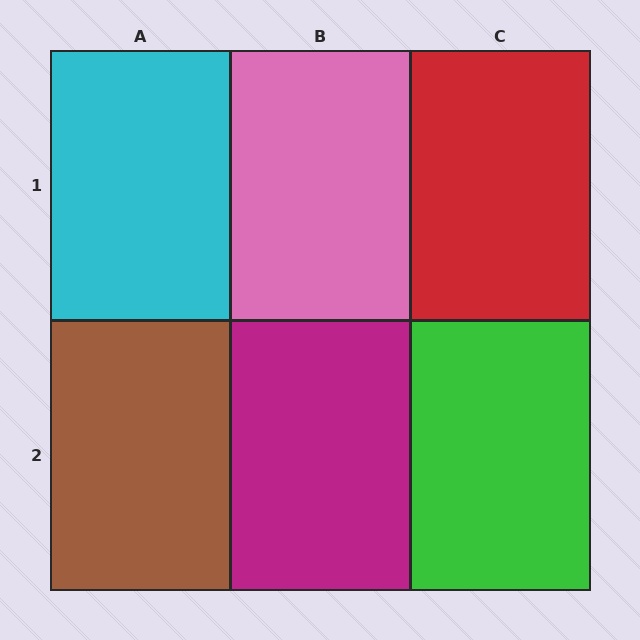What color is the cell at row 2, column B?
Magenta.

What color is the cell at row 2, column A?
Brown.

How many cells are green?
1 cell is green.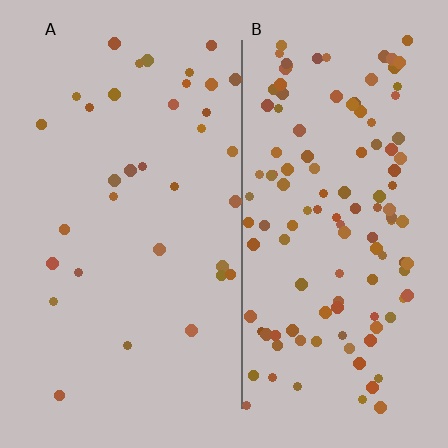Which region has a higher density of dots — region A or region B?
B (the right).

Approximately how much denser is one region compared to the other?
Approximately 3.6× — region B over region A.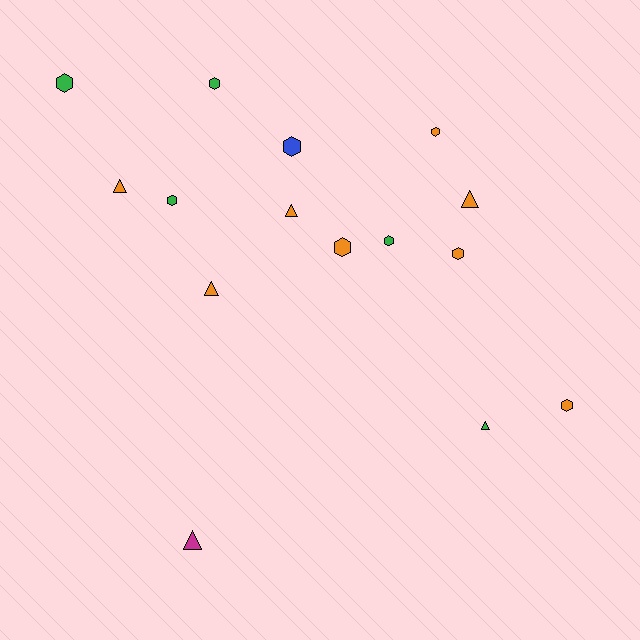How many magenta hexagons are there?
There are no magenta hexagons.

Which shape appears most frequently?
Hexagon, with 9 objects.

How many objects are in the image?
There are 15 objects.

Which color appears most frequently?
Orange, with 8 objects.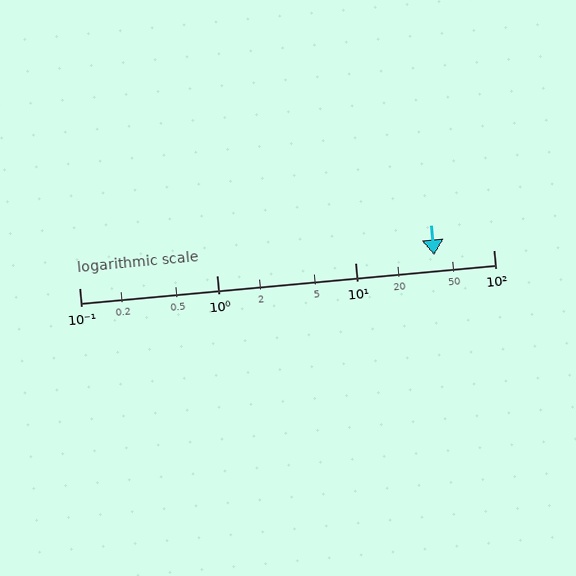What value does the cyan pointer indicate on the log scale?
The pointer indicates approximately 37.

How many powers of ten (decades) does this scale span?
The scale spans 3 decades, from 0.1 to 100.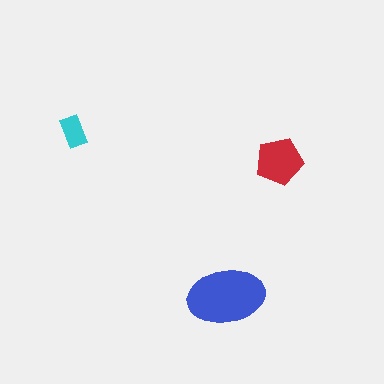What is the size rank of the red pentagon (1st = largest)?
2nd.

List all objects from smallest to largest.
The cyan rectangle, the red pentagon, the blue ellipse.